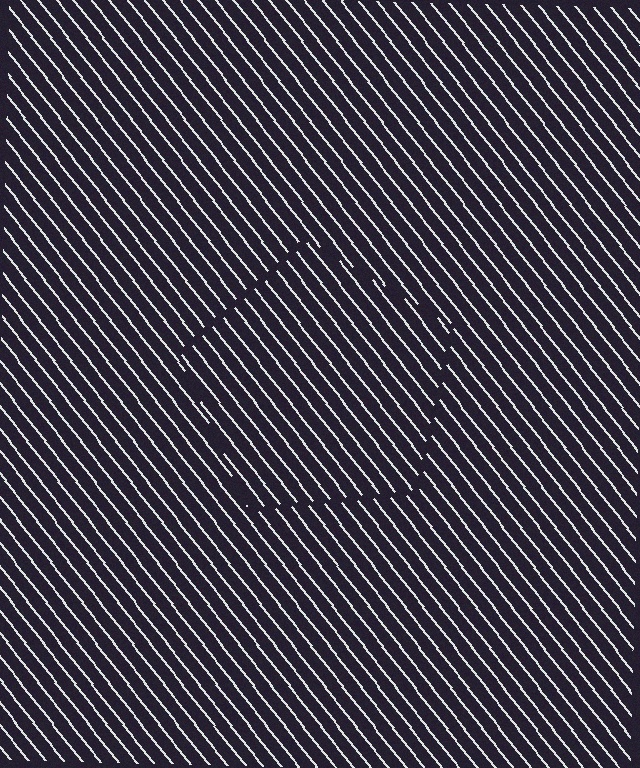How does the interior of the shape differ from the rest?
The interior of the shape contains the same grating, shifted by half a period — the contour is defined by the phase discontinuity where line-ends from the inner and outer gratings abut.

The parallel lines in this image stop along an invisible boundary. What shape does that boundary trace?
An illusory pentagon. The interior of the shape contains the same grating, shifted by half a period — the contour is defined by the phase discontinuity where line-ends from the inner and outer gratings abut.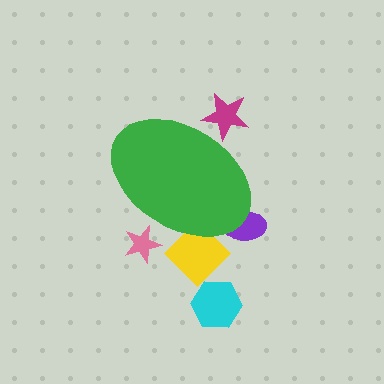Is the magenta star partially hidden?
Yes, the magenta star is partially hidden behind the green ellipse.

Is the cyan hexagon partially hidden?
No, the cyan hexagon is fully visible.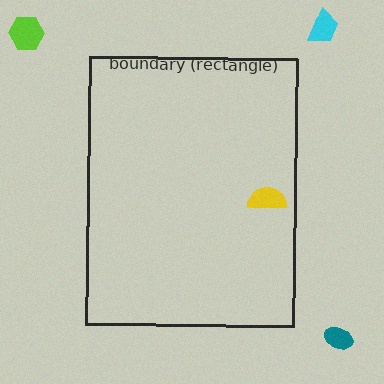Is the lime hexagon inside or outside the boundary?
Outside.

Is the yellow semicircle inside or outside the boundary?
Inside.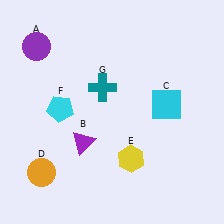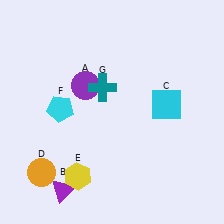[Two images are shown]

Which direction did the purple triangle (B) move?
The purple triangle (B) moved down.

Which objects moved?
The objects that moved are: the purple circle (A), the purple triangle (B), the yellow hexagon (E).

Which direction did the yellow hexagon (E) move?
The yellow hexagon (E) moved left.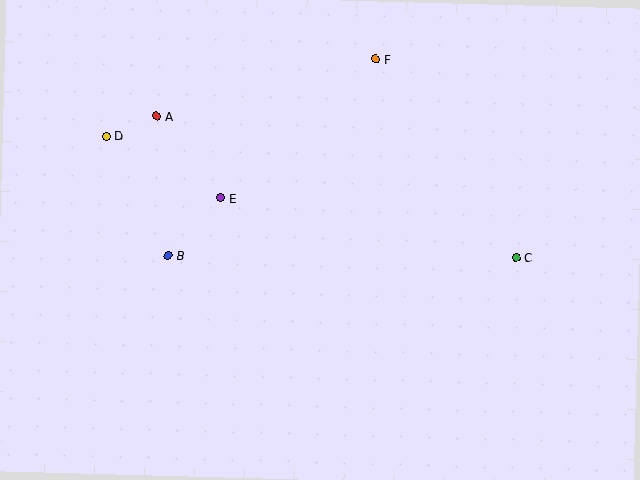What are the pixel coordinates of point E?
Point E is at (221, 198).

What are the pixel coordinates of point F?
Point F is at (376, 59).